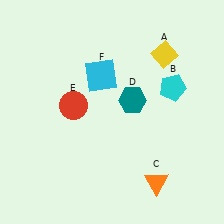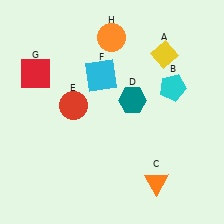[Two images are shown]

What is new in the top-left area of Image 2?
An orange circle (H) was added in the top-left area of Image 2.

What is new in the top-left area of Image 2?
A red square (G) was added in the top-left area of Image 2.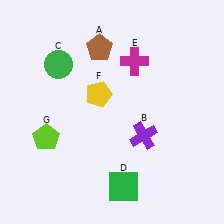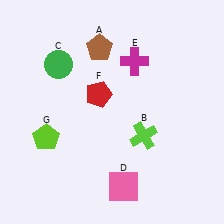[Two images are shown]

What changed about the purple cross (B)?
In Image 1, B is purple. In Image 2, it changed to lime.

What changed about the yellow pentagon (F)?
In Image 1, F is yellow. In Image 2, it changed to red.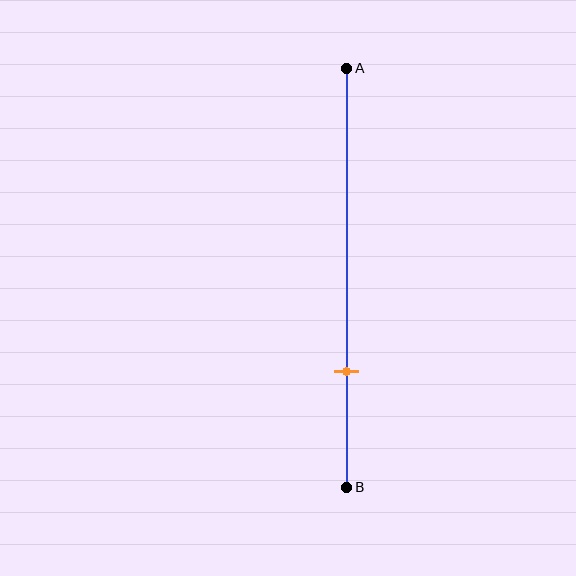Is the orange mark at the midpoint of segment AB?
No, the mark is at about 70% from A, not at the 50% midpoint.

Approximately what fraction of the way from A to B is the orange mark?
The orange mark is approximately 70% of the way from A to B.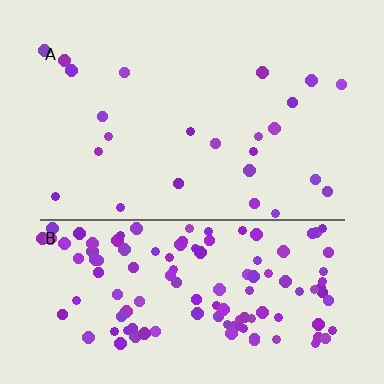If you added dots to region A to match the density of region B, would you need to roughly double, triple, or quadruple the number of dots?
Approximately quadruple.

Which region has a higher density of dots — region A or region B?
B (the bottom).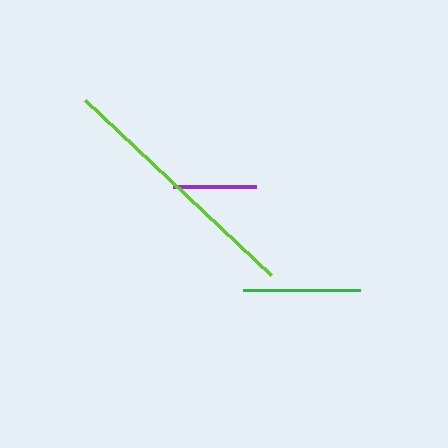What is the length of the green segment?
The green segment is approximately 117 pixels long.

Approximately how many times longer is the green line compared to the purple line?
The green line is approximately 1.4 times the length of the purple line.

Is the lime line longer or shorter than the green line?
The lime line is longer than the green line.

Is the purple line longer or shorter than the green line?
The green line is longer than the purple line.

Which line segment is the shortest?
The purple line is the shortest at approximately 83 pixels.